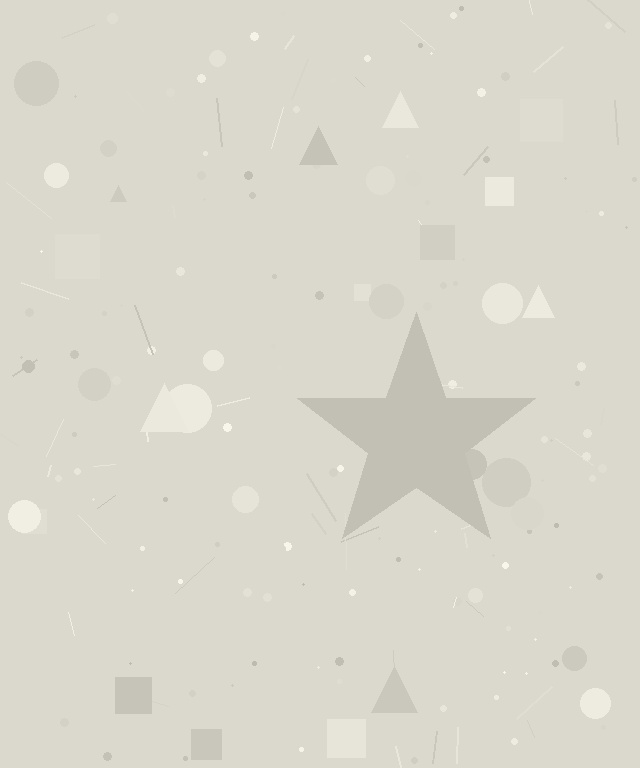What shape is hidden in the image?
A star is hidden in the image.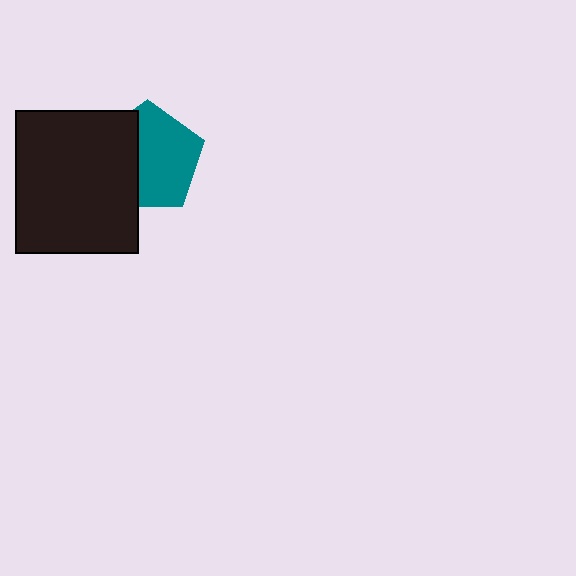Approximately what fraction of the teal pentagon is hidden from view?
Roughly 40% of the teal pentagon is hidden behind the black rectangle.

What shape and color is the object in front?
The object in front is a black rectangle.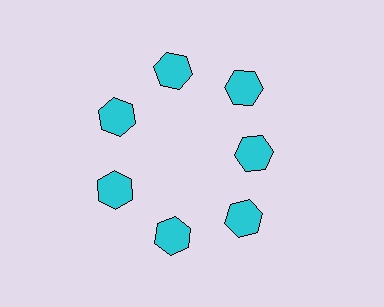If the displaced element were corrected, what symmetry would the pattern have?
It would have 7-fold rotational symmetry — the pattern would map onto itself every 51 degrees.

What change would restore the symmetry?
The symmetry would be restored by moving it outward, back onto the ring so that all 7 hexagons sit at equal angles and equal distance from the center.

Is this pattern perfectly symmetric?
No. The 7 cyan hexagons are arranged in a ring, but one element near the 3 o'clock position is pulled inward toward the center, breaking the 7-fold rotational symmetry.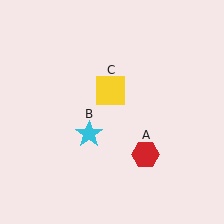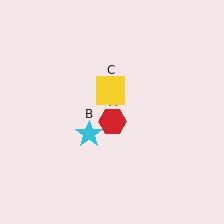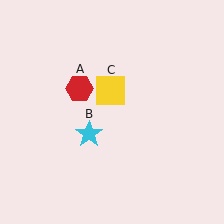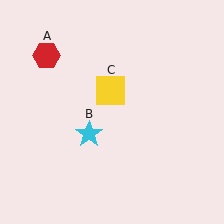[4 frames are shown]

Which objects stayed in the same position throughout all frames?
Cyan star (object B) and yellow square (object C) remained stationary.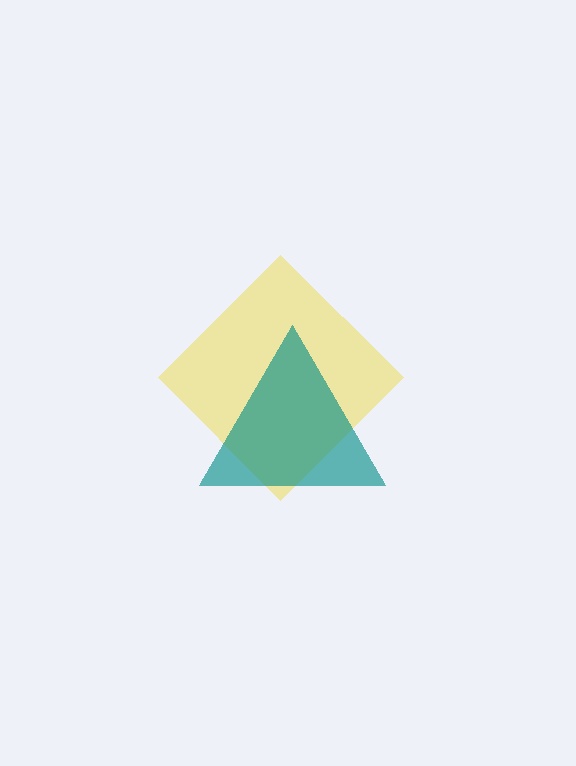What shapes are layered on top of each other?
The layered shapes are: a yellow diamond, a teal triangle.